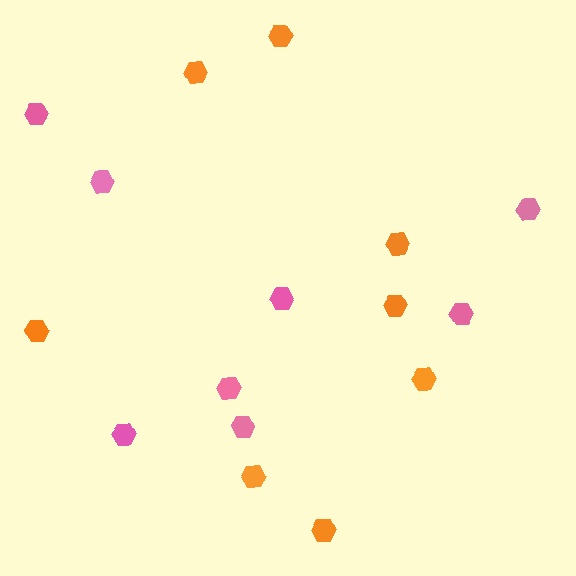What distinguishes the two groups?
There are 2 groups: one group of orange hexagons (8) and one group of pink hexagons (8).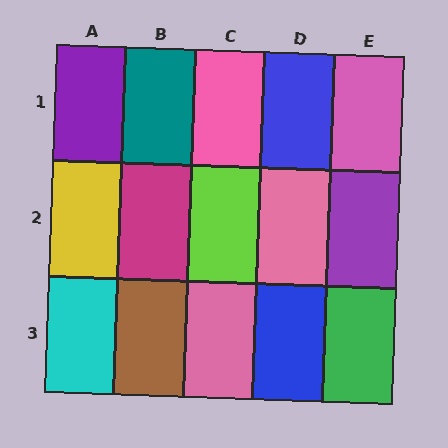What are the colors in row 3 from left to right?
Cyan, brown, pink, blue, green.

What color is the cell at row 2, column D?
Pink.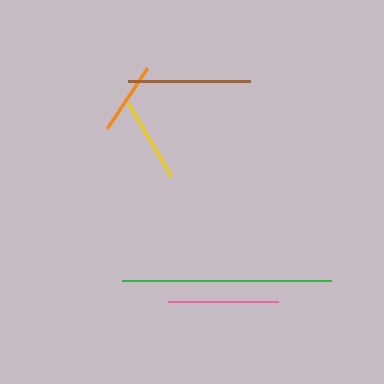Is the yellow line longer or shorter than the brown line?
The brown line is longer than the yellow line.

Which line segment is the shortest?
The orange line is the shortest at approximately 73 pixels.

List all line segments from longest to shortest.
From longest to shortest: green, brown, pink, yellow, orange.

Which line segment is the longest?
The green line is the longest at approximately 209 pixels.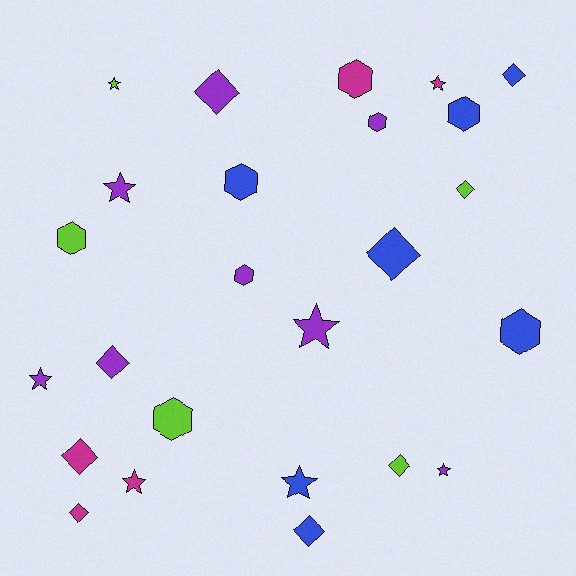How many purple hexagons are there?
There are 2 purple hexagons.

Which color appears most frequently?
Purple, with 8 objects.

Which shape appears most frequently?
Diamond, with 9 objects.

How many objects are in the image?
There are 25 objects.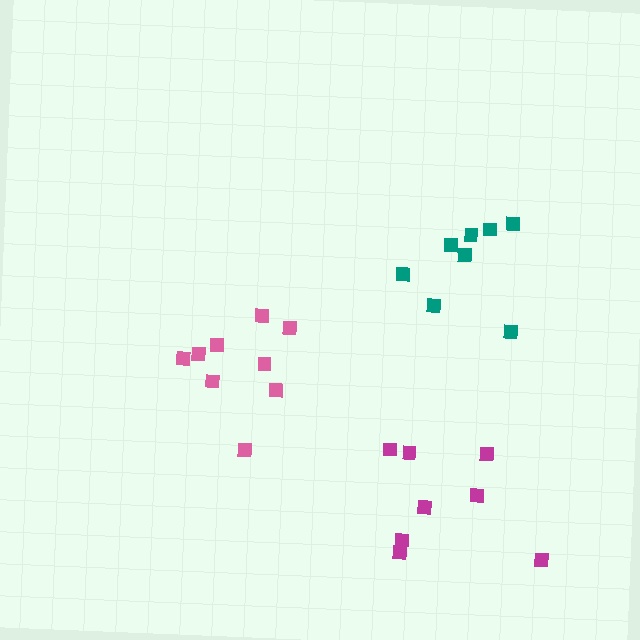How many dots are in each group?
Group 1: 8 dots, Group 2: 8 dots, Group 3: 9 dots (25 total).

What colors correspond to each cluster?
The clusters are colored: magenta, teal, pink.